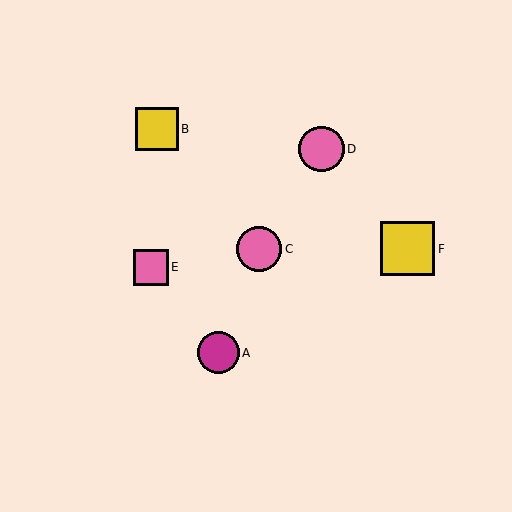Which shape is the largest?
The yellow square (labeled F) is the largest.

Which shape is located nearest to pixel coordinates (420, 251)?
The yellow square (labeled F) at (408, 249) is nearest to that location.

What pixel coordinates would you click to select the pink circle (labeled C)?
Click at (259, 249) to select the pink circle C.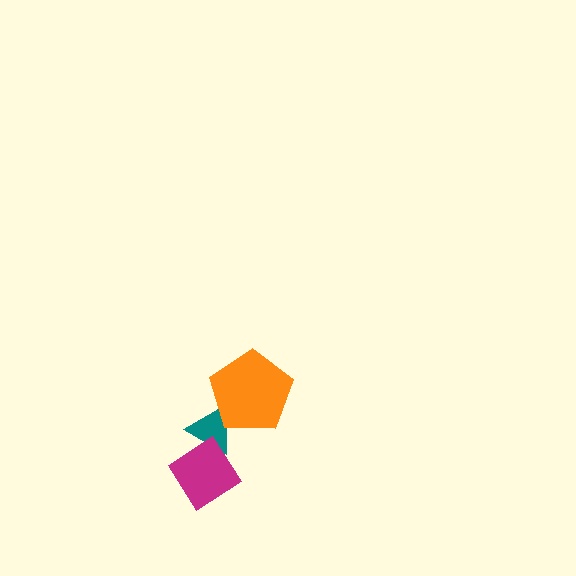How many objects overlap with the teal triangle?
2 objects overlap with the teal triangle.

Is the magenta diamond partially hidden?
No, no other shape covers it.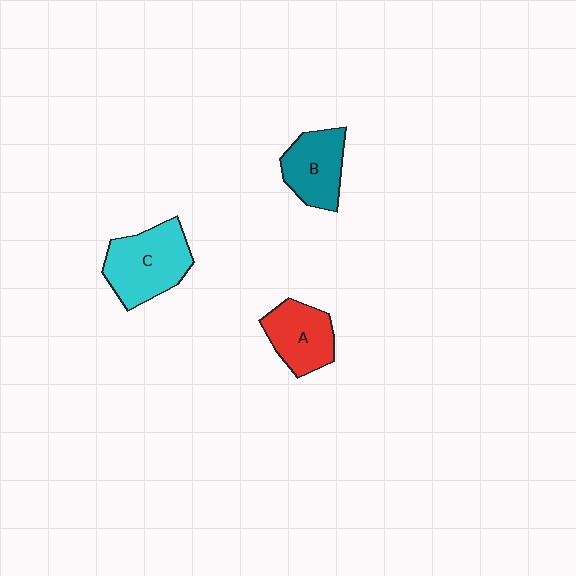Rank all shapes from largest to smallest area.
From largest to smallest: C (cyan), B (teal), A (red).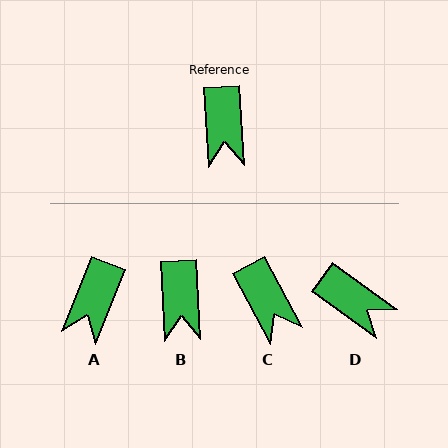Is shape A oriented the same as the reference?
No, it is off by about 24 degrees.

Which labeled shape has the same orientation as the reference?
B.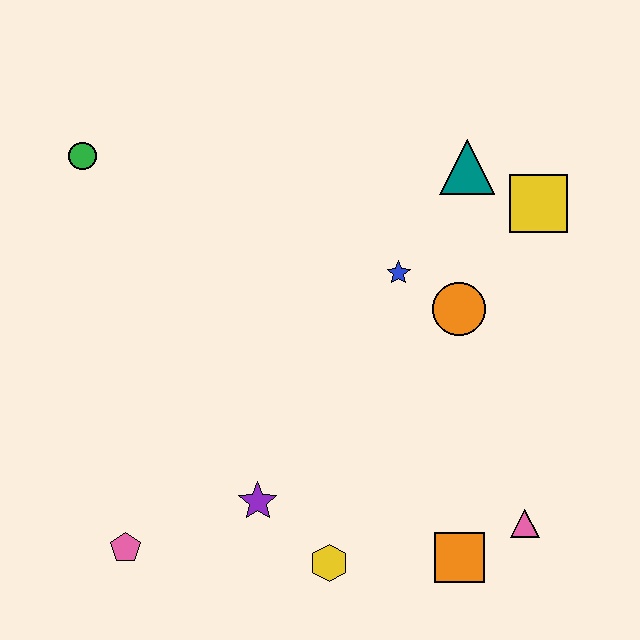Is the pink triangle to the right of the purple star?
Yes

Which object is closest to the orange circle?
The blue star is closest to the orange circle.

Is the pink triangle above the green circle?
No